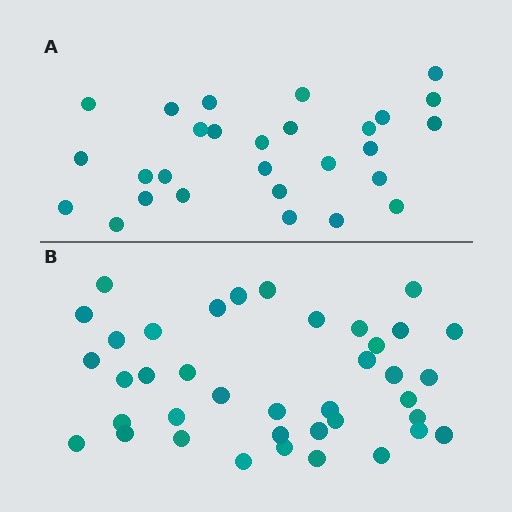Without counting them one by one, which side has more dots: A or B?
Region B (the bottom region) has more dots.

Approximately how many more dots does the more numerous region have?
Region B has roughly 12 or so more dots than region A.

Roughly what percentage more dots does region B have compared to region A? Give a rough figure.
About 40% more.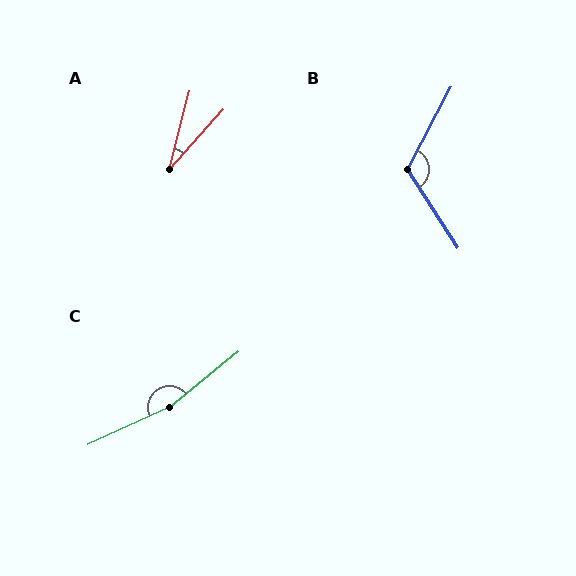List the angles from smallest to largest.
A (28°), B (120°), C (165°).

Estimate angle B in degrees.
Approximately 120 degrees.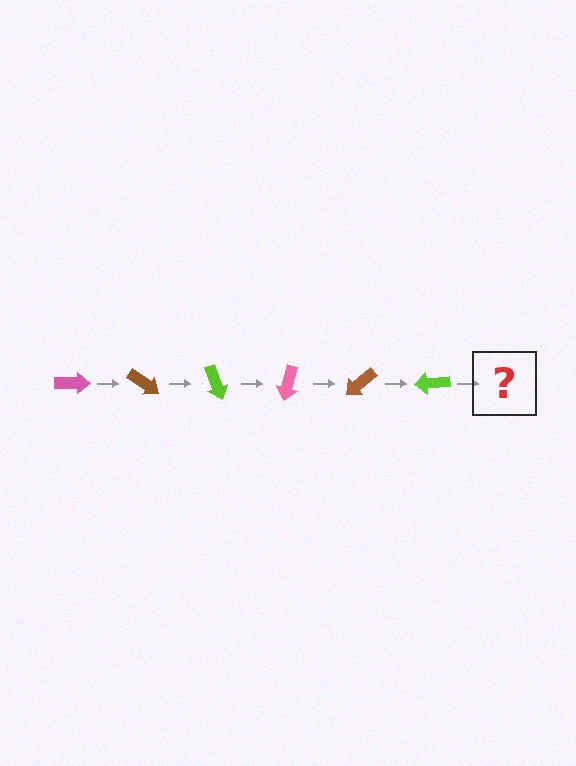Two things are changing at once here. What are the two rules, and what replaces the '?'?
The two rules are that it rotates 35 degrees each step and the color cycles through pink, brown, and lime. The '?' should be a pink arrow, rotated 210 degrees from the start.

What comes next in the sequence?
The next element should be a pink arrow, rotated 210 degrees from the start.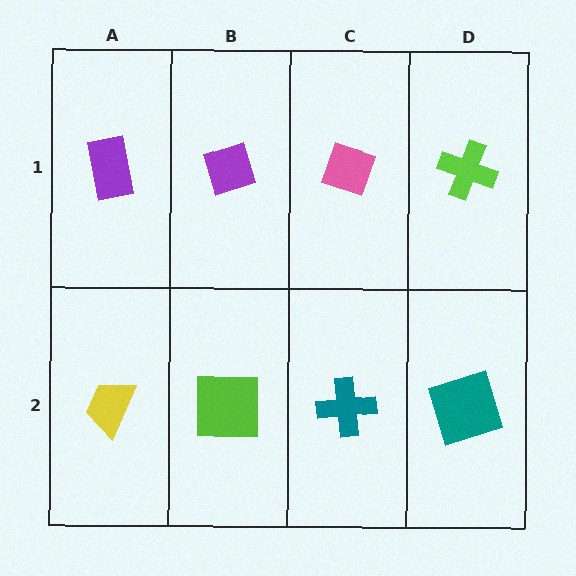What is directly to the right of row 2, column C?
A teal square.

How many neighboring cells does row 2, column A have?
2.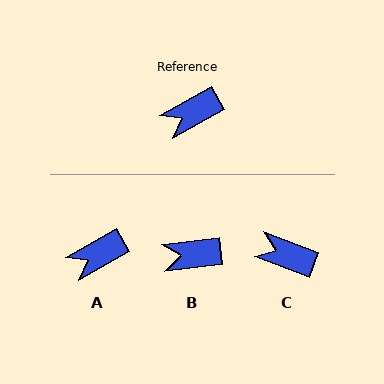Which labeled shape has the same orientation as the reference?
A.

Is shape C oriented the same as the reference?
No, it is off by about 50 degrees.